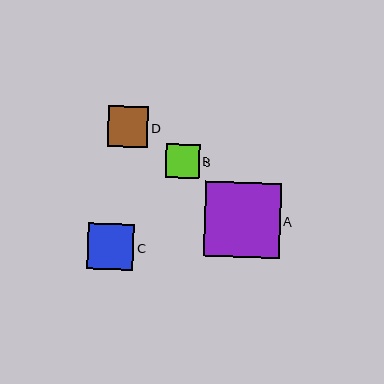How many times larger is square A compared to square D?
Square A is approximately 1.9 times the size of square D.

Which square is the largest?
Square A is the largest with a size of approximately 75 pixels.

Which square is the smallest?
Square B is the smallest with a size of approximately 34 pixels.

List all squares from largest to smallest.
From largest to smallest: A, C, D, B.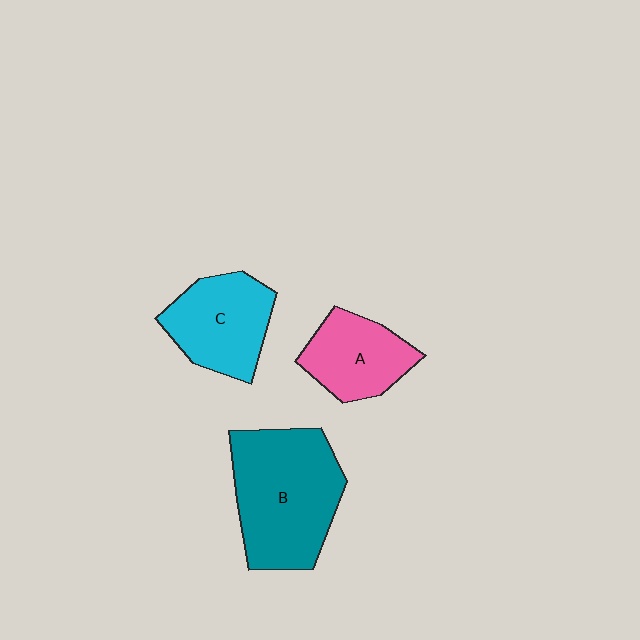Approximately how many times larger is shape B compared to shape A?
Approximately 1.8 times.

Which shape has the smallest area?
Shape A (pink).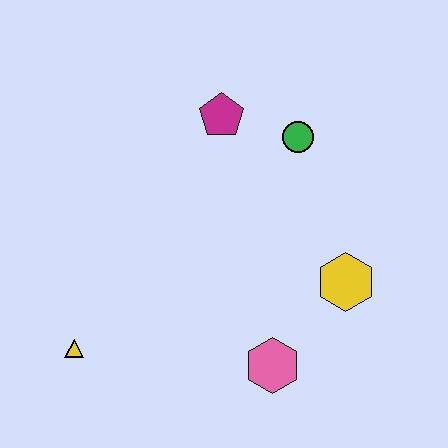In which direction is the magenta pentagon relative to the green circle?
The magenta pentagon is to the left of the green circle.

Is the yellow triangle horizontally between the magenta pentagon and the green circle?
No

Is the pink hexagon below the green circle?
Yes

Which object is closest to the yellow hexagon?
The pink hexagon is closest to the yellow hexagon.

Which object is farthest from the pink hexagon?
The magenta pentagon is farthest from the pink hexagon.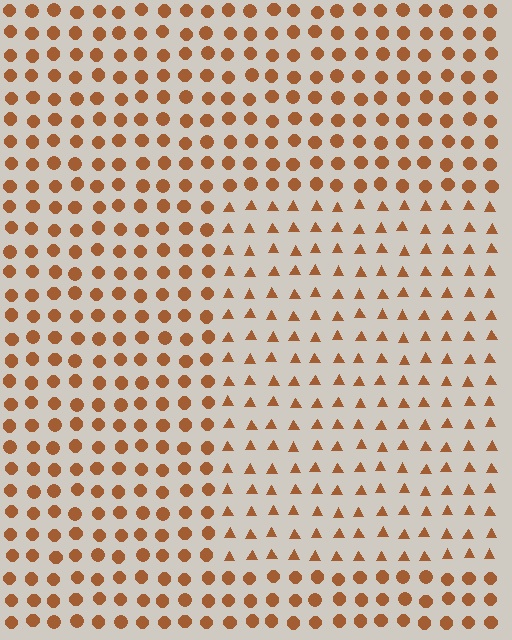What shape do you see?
I see a rectangle.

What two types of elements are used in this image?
The image uses triangles inside the rectangle region and circles outside it.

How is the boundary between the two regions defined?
The boundary is defined by a change in element shape: triangles inside vs. circles outside. All elements share the same color and spacing.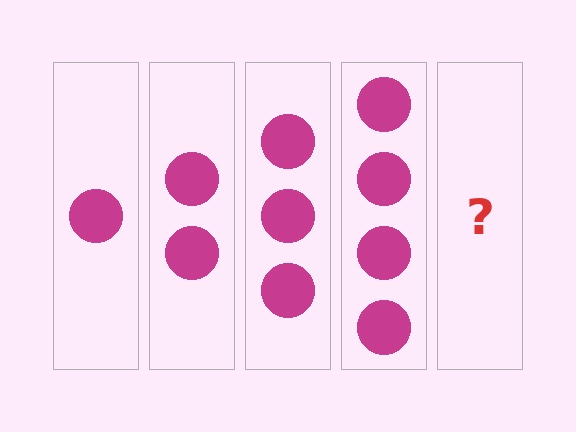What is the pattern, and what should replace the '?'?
The pattern is that each step adds one more circle. The '?' should be 5 circles.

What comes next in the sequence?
The next element should be 5 circles.